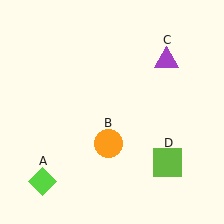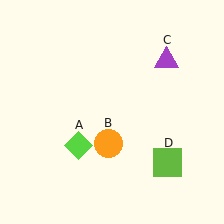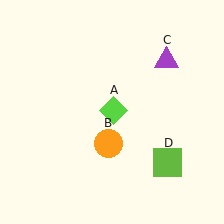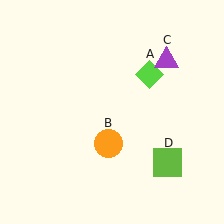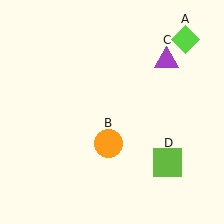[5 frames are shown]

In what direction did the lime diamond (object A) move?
The lime diamond (object A) moved up and to the right.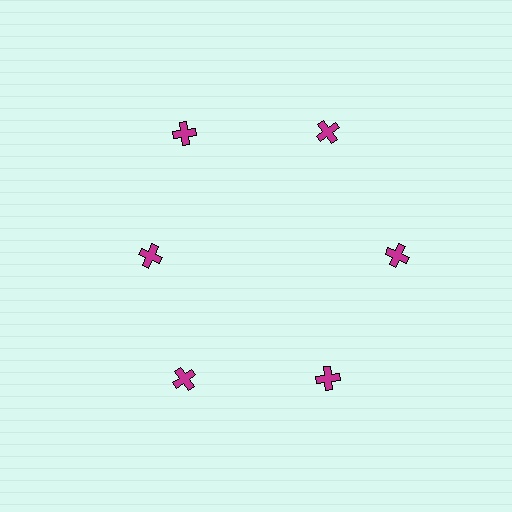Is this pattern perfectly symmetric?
No. The 6 magenta crosses are arranged in a ring, but one element near the 9 o'clock position is pulled inward toward the center, breaking the 6-fold rotational symmetry.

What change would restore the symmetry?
The symmetry would be restored by moving it outward, back onto the ring so that all 6 crosses sit at equal angles and equal distance from the center.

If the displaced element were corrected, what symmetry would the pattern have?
It would have 6-fold rotational symmetry — the pattern would map onto itself every 60 degrees.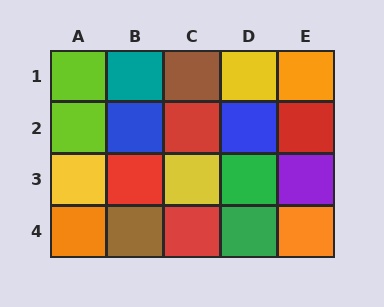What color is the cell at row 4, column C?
Red.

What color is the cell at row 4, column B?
Brown.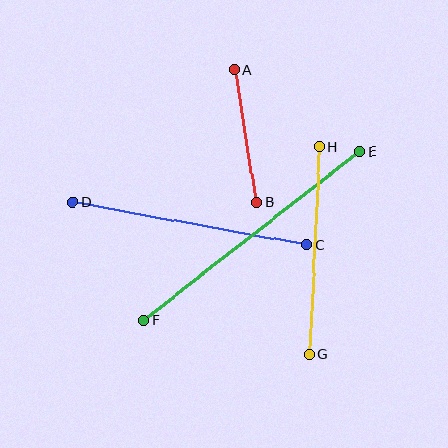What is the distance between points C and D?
The distance is approximately 238 pixels.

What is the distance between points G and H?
The distance is approximately 208 pixels.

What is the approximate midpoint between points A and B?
The midpoint is at approximately (246, 136) pixels.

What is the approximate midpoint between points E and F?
The midpoint is at approximately (252, 236) pixels.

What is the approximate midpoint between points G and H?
The midpoint is at approximately (315, 250) pixels.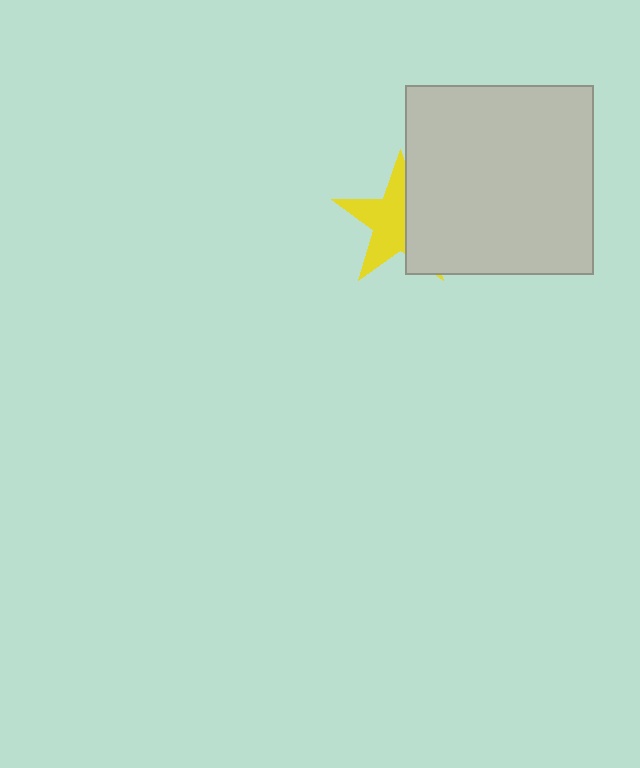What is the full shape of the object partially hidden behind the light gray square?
The partially hidden object is a yellow star.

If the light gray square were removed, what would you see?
You would see the complete yellow star.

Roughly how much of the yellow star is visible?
About half of it is visible (roughly 58%).